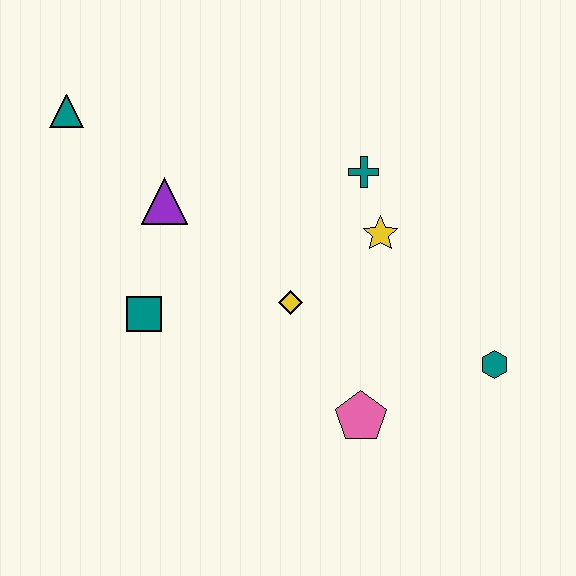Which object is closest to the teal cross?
The yellow star is closest to the teal cross.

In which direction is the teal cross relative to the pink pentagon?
The teal cross is above the pink pentagon.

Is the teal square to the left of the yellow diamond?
Yes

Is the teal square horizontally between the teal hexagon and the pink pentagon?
No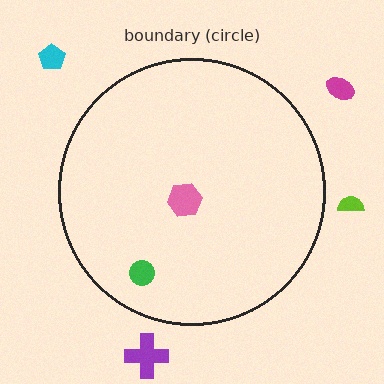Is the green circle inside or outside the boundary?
Inside.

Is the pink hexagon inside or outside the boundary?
Inside.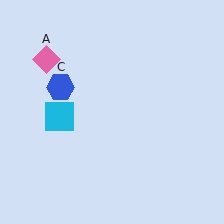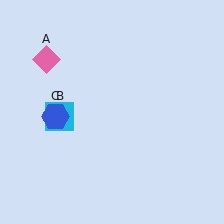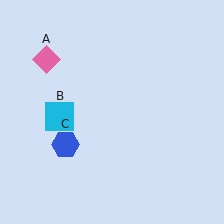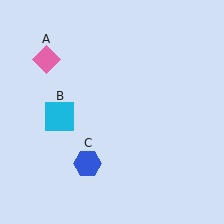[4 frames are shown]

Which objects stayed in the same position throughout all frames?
Pink diamond (object A) and cyan square (object B) remained stationary.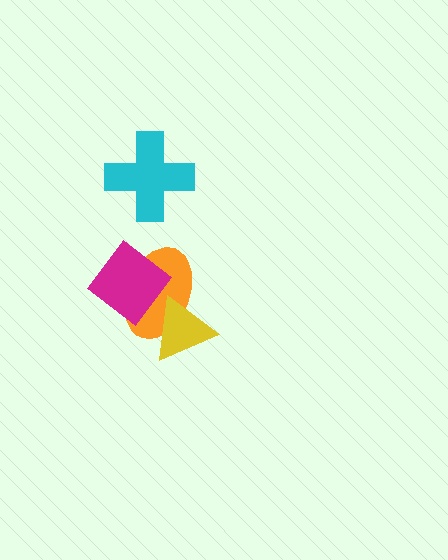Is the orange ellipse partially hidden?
Yes, it is partially covered by another shape.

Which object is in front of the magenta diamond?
The yellow triangle is in front of the magenta diamond.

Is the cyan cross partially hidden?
No, no other shape covers it.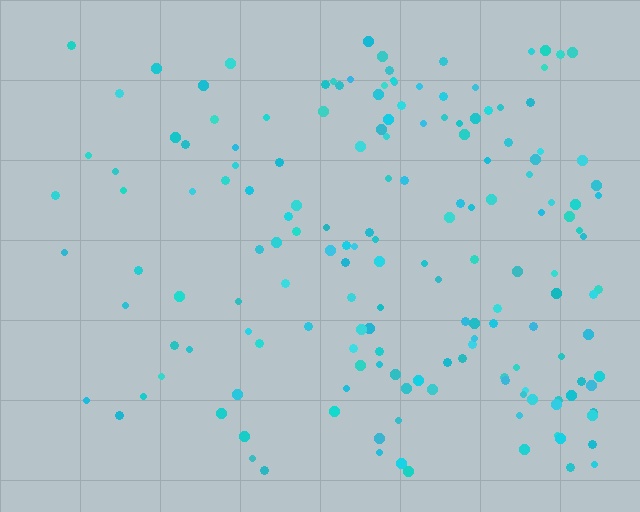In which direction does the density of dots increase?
From left to right, with the right side densest.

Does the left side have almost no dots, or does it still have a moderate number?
Still a moderate number, just noticeably fewer than the right.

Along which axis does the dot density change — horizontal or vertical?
Horizontal.